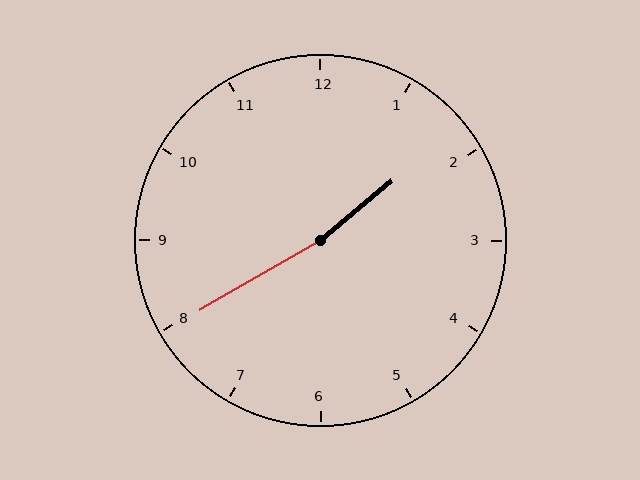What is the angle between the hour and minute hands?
Approximately 170 degrees.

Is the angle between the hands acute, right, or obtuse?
It is obtuse.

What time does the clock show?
1:40.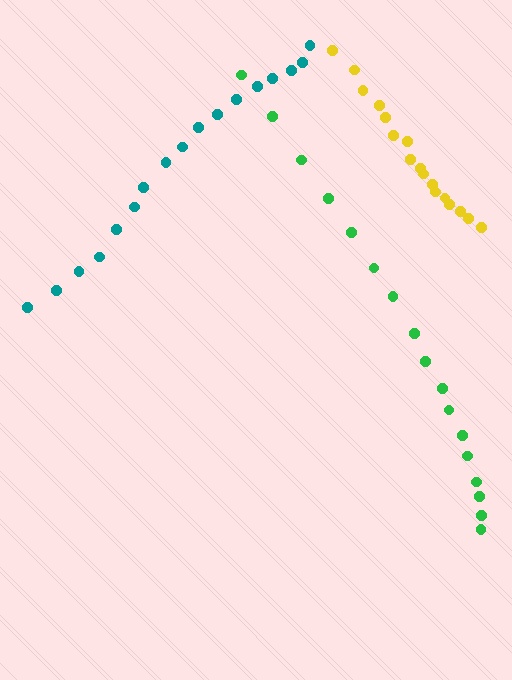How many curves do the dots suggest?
There are 3 distinct paths.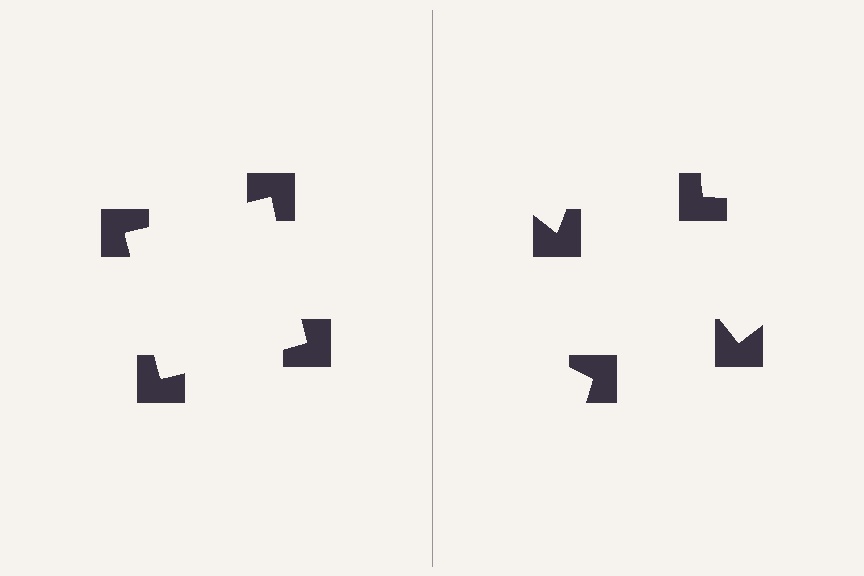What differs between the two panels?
The notched squares are positioned identically on both sides; only the wedge orientations differ. On the left they align to a square; on the right they are misaligned.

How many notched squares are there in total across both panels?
8 — 4 on each side.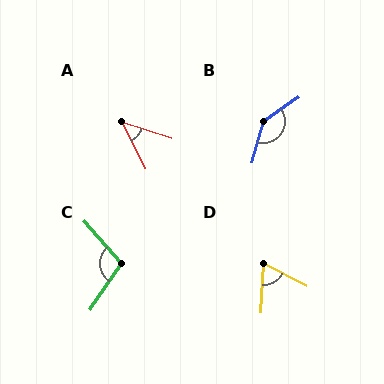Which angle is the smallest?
A, at approximately 46 degrees.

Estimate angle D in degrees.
Approximately 66 degrees.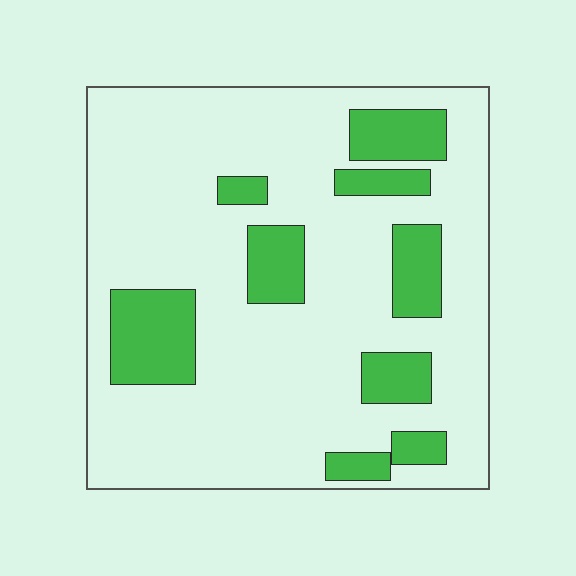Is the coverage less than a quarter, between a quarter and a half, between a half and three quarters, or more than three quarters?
Less than a quarter.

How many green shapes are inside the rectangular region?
9.